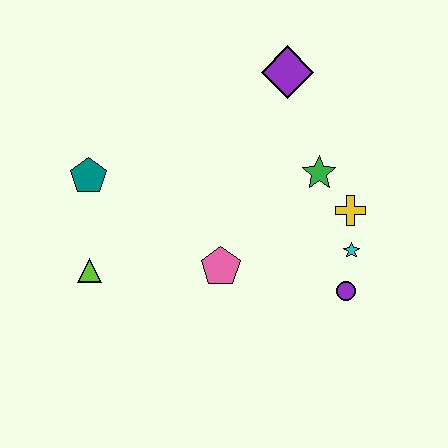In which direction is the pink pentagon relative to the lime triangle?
The pink pentagon is to the right of the lime triangle.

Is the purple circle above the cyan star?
No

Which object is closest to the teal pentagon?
The lime triangle is closest to the teal pentagon.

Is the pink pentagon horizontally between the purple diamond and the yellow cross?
No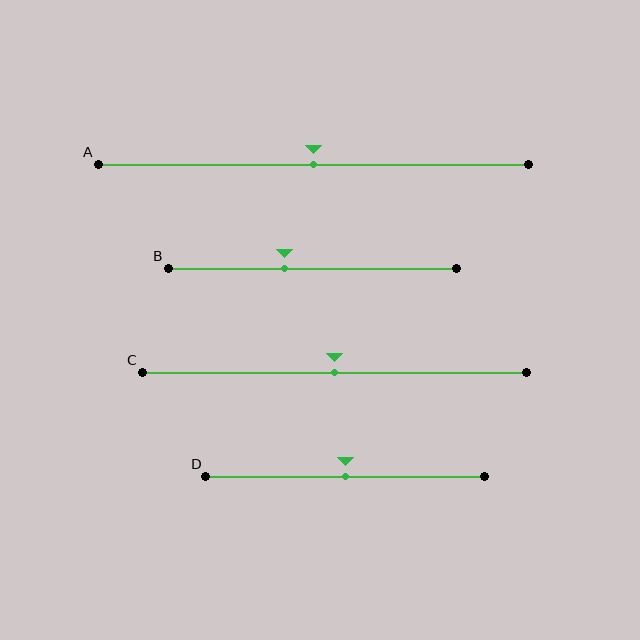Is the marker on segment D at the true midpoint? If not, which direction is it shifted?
Yes, the marker on segment D is at the true midpoint.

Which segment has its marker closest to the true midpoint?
Segment A has its marker closest to the true midpoint.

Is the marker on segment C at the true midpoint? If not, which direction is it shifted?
Yes, the marker on segment C is at the true midpoint.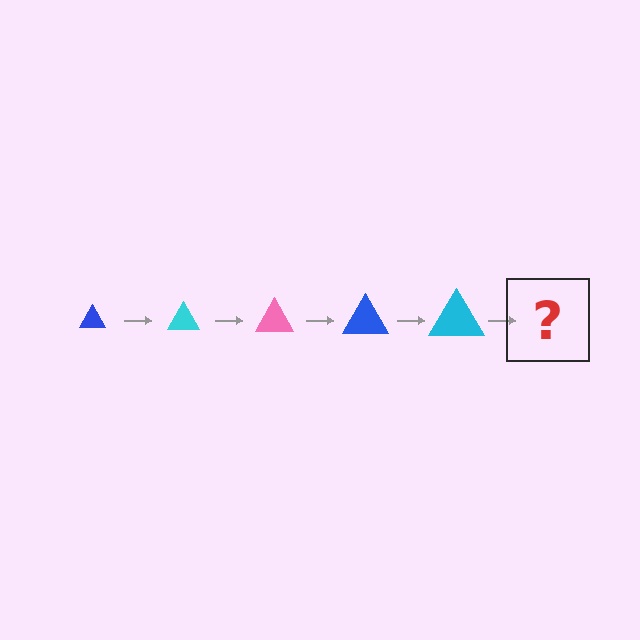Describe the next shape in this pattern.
It should be a pink triangle, larger than the previous one.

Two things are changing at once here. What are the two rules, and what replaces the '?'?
The two rules are that the triangle grows larger each step and the color cycles through blue, cyan, and pink. The '?' should be a pink triangle, larger than the previous one.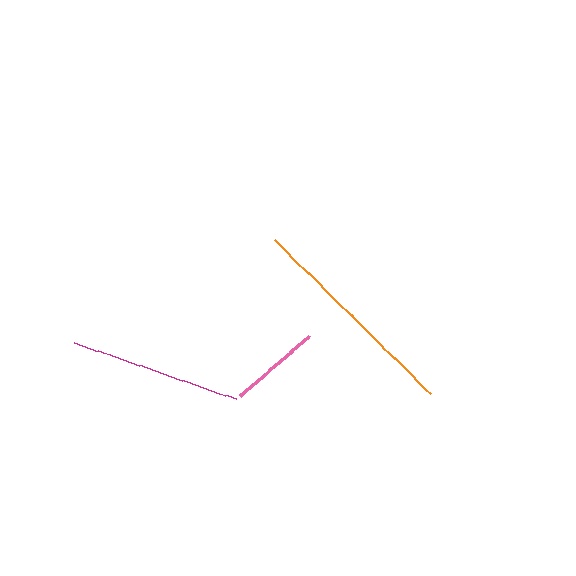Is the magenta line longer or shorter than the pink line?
The magenta line is longer than the pink line.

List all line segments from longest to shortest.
From longest to shortest: orange, magenta, pink.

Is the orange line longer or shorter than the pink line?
The orange line is longer than the pink line.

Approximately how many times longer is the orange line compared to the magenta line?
The orange line is approximately 1.3 times the length of the magenta line.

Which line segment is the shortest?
The pink line is the shortest at approximately 92 pixels.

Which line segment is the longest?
The orange line is the longest at approximately 219 pixels.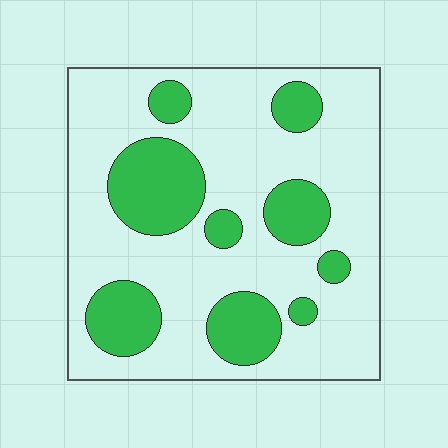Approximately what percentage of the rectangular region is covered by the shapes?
Approximately 25%.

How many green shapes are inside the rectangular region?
9.